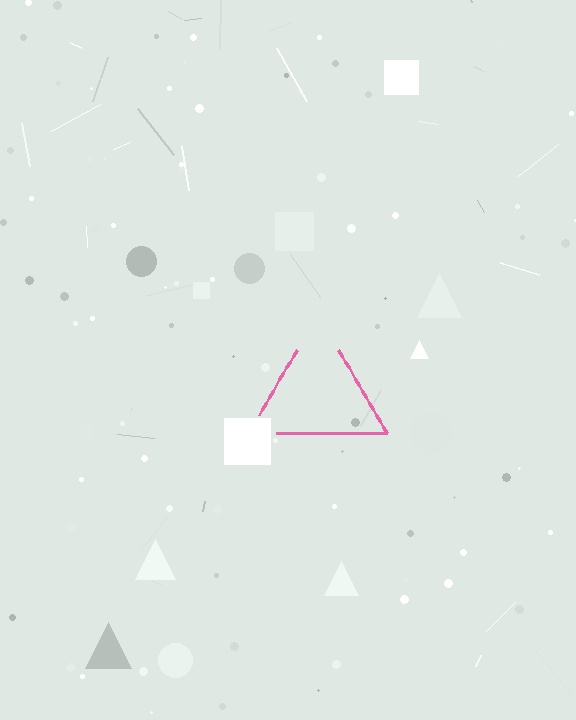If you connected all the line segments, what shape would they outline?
They would outline a triangle.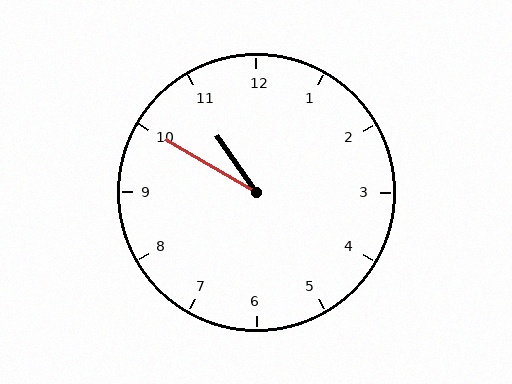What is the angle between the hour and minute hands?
Approximately 25 degrees.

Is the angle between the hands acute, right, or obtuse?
It is acute.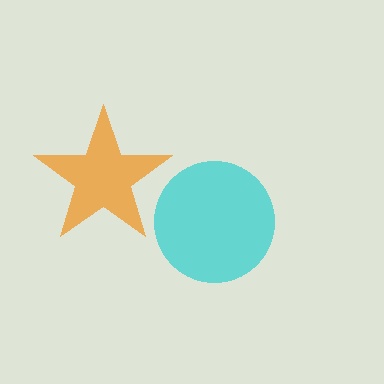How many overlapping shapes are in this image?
There are 2 overlapping shapes in the image.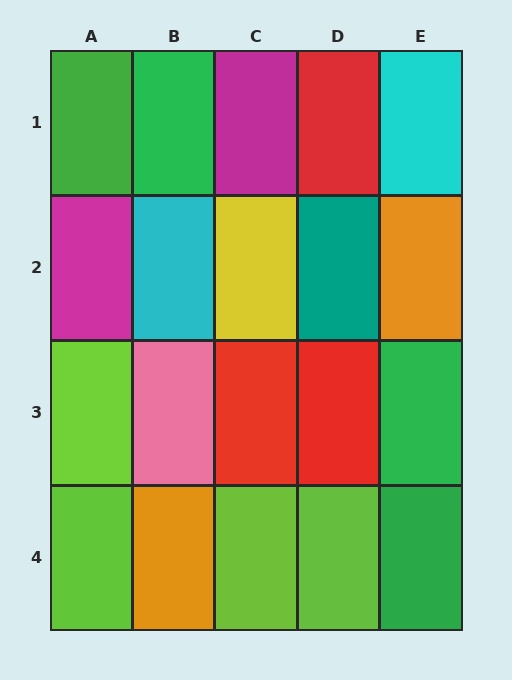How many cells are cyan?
2 cells are cyan.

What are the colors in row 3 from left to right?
Lime, pink, red, red, green.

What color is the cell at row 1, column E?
Cyan.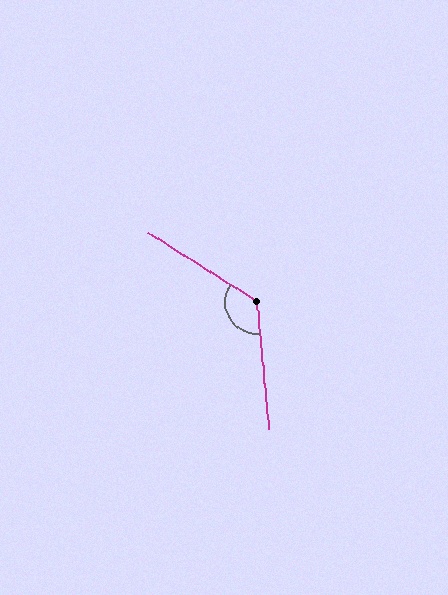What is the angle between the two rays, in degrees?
Approximately 127 degrees.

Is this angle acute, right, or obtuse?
It is obtuse.